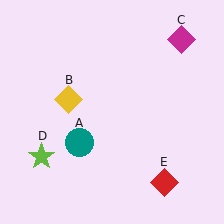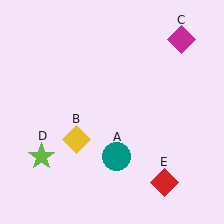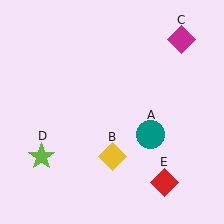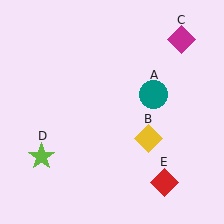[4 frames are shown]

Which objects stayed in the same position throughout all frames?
Magenta diamond (object C) and lime star (object D) and red diamond (object E) remained stationary.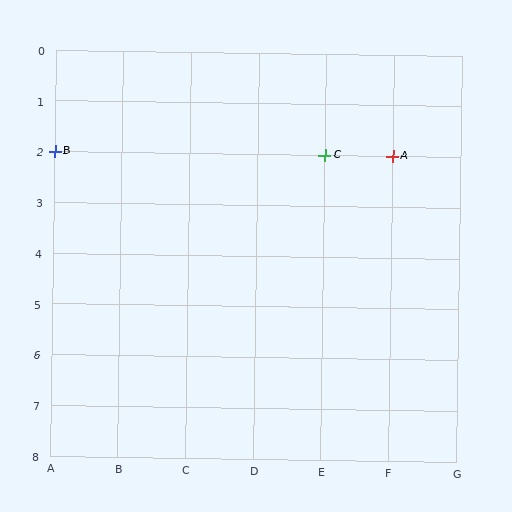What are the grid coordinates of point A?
Point A is at grid coordinates (F, 2).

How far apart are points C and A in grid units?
Points C and A are 1 column apart.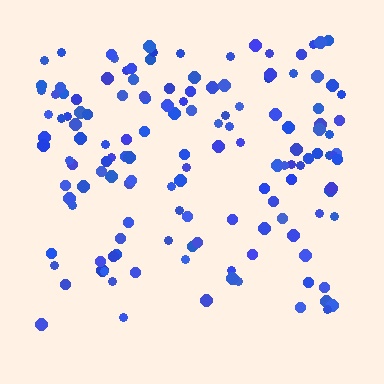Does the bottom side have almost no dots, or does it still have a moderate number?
Still a moderate number, just noticeably fewer than the top.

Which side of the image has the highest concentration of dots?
The top.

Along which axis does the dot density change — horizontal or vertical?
Vertical.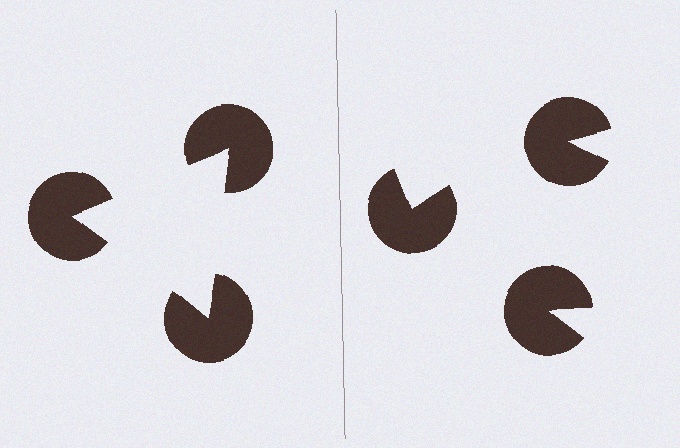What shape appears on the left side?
An illusory triangle.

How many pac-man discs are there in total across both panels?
6 — 3 on each side.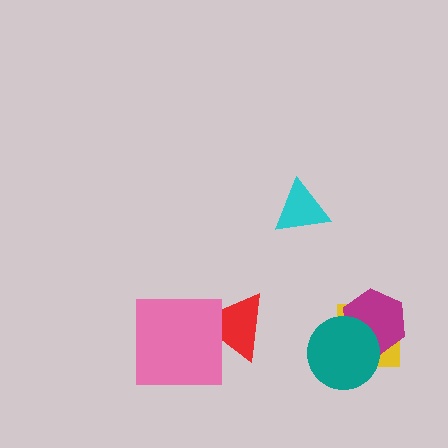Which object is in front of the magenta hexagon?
The teal circle is in front of the magenta hexagon.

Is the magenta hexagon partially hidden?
Yes, it is partially covered by another shape.